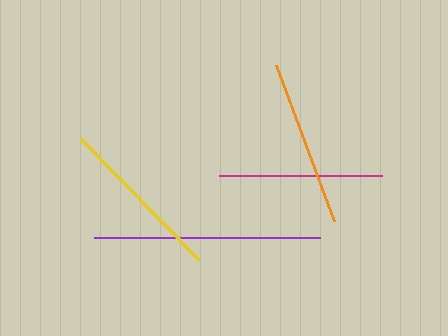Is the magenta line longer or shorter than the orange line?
The orange line is longer than the magenta line.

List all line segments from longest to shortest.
From longest to shortest: purple, yellow, orange, magenta.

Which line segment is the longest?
The purple line is the longest at approximately 226 pixels.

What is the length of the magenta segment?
The magenta segment is approximately 163 pixels long.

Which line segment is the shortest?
The magenta line is the shortest at approximately 163 pixels.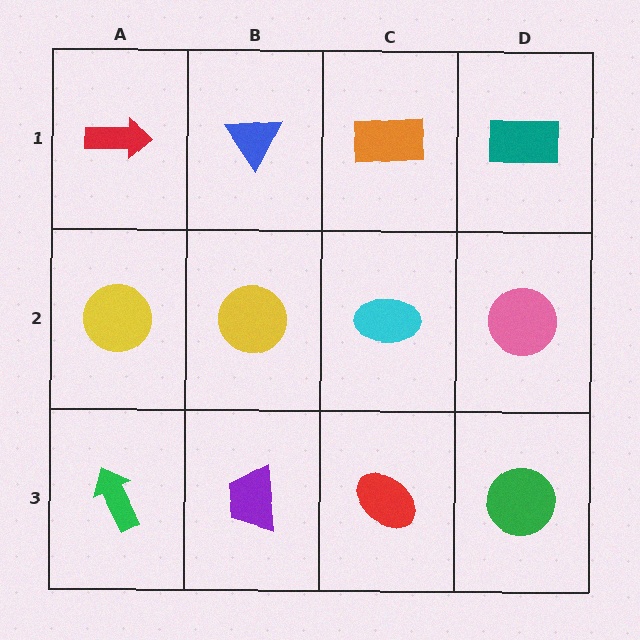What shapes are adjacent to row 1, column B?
A yellow circle (row 2, column B), a red arrow (row 1, column A), an orange rectangle (row 1, column C).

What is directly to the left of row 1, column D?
An orange rectangle.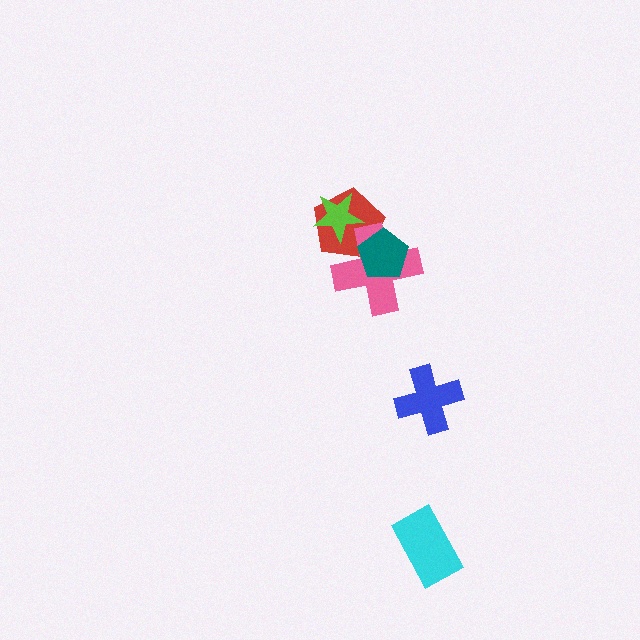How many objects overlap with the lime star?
1 object overlaps with the lime star.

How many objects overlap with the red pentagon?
3 objects overlap with the red pentagon.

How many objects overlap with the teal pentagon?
2 objects overlap with the teal pentagon.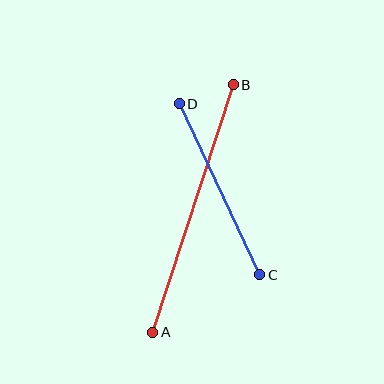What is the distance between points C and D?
The distance is approximately 189 pixels.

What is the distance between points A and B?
The distance is approximately 260 pixels.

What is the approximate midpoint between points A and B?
The midpoint is at approximately (193, 208) pixels.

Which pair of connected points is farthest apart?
Points A and B are farthest apart.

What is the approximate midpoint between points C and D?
The midpoint is at approximately (220, 189) pixels.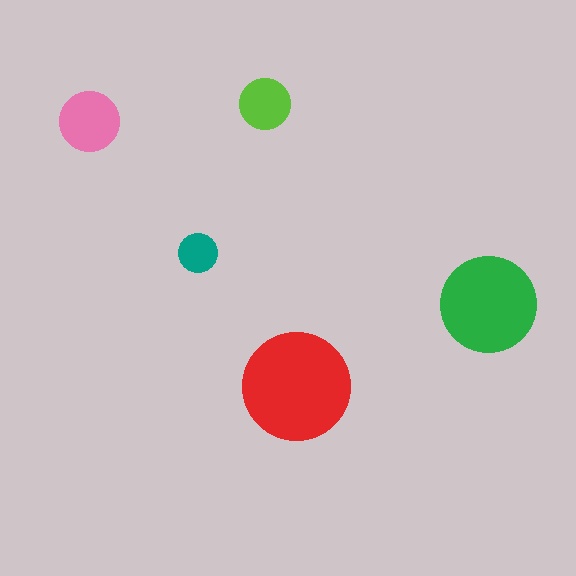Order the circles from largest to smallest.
the red one, the green one, the pink one, the lime one, the teal one.